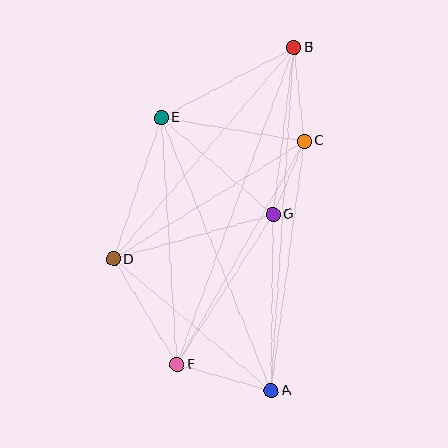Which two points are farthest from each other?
Points A and B are farthest from each other.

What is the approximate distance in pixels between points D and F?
The distance between D and F is approximately 123 pixels.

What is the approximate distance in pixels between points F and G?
The distance between F and G is approximately 179 pixels.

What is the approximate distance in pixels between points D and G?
The distance between D and G is approximately 165 pixels.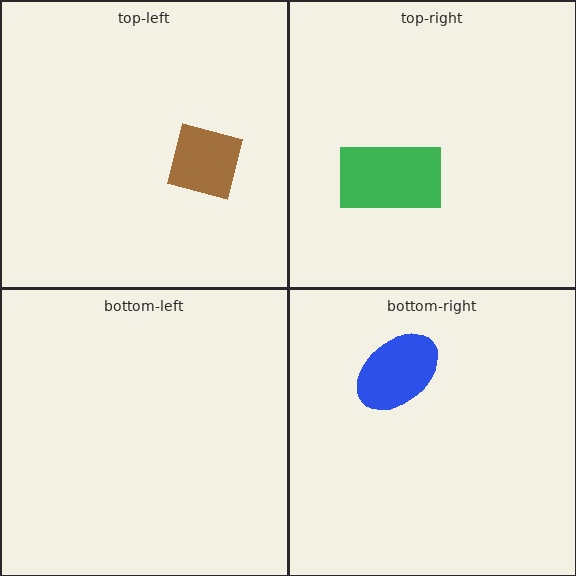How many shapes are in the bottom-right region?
1.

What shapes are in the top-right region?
The green rectangle.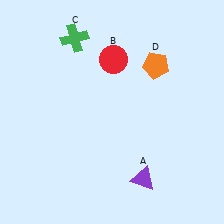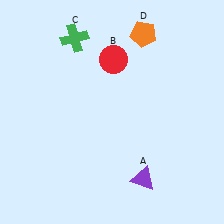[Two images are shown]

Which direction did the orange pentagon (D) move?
The orange pentagon (D) moved up.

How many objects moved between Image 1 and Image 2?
1 object moved between the two images.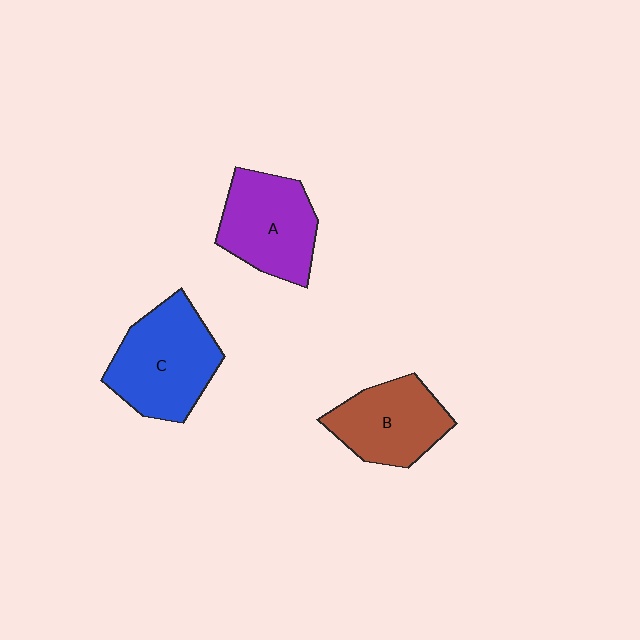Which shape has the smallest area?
Shape B (brown).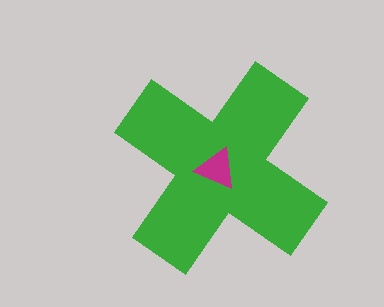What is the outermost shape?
The green cross.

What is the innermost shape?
The magenta triangle.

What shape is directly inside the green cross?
The magenta triangle.